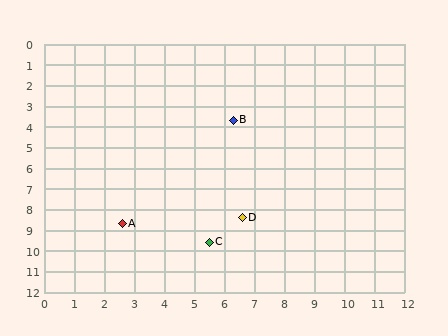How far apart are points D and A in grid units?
Points D and A are about 4.0 grid units apart.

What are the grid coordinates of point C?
Point C is at approximately (5.5, 9.6).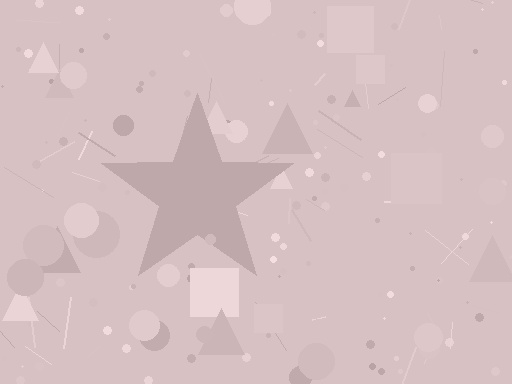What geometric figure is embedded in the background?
A star is embedded in the background.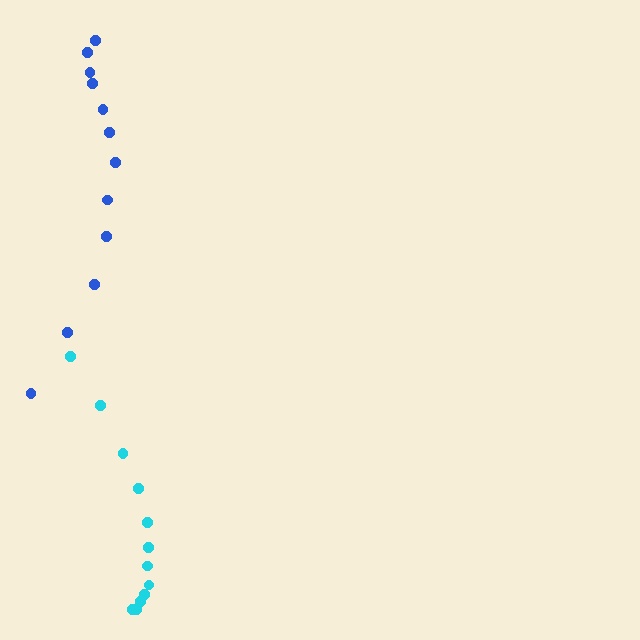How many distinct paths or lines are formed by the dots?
There are 2 distinct paths.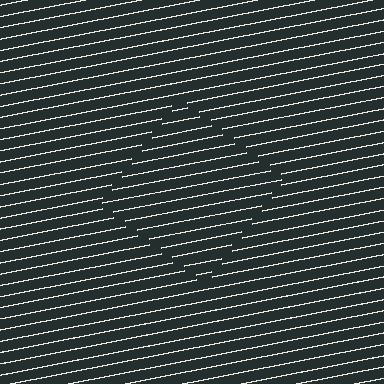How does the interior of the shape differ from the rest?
The interior of the shape contains the same grating, shifted by half a period — the contour is defined by the phase discontinuity where line-ends from the inner and outer gratings abut.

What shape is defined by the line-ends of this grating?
An illusory square. The interior of the shape contains the same grating, shifted by half a period — the contour is defined by the phase discontinuity where line-ends from the inner and outer gratings abut.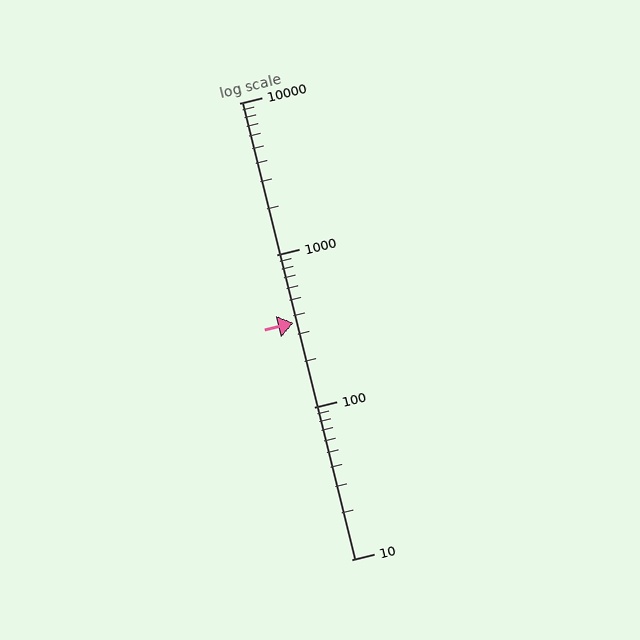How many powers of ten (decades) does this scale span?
The scale spans 3 decades, from 10 to 10000.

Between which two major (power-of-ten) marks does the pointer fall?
The pointer is between 100 and 1000.